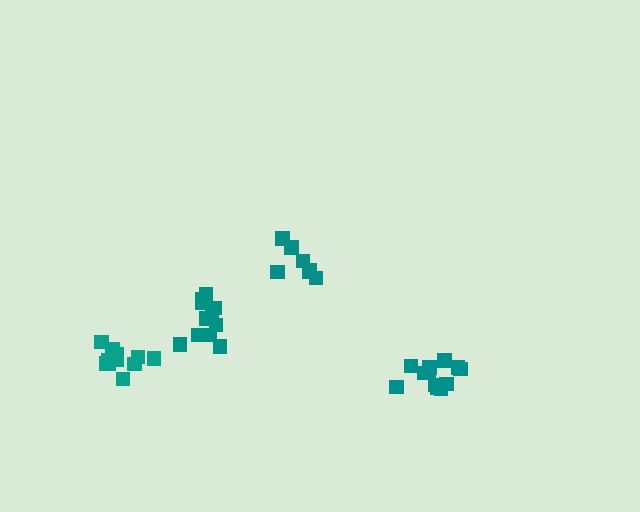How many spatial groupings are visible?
There are 4 spatial groupings.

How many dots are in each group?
Group 1: 7 dots, Group 2: 12 dots, Group 3: 11 dots, Group 4: 12 dots (42 total).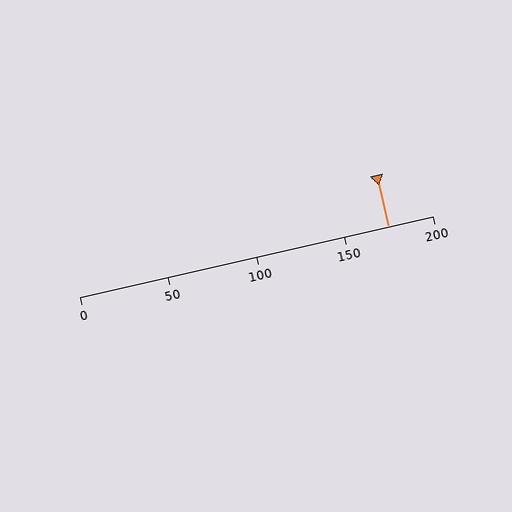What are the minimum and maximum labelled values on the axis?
The axis runs from 0 to 200.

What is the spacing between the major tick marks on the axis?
The major ticks are spaced 50 apart.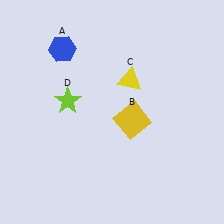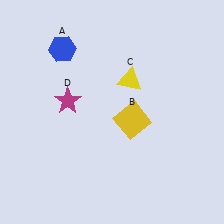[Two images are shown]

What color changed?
The star (D) changed from lime in Image 1 to magenta in Image 2.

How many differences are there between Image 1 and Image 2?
There is 1 difference between the two images.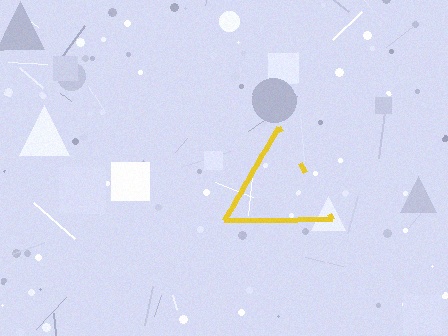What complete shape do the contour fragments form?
The contour fragments form a triangle.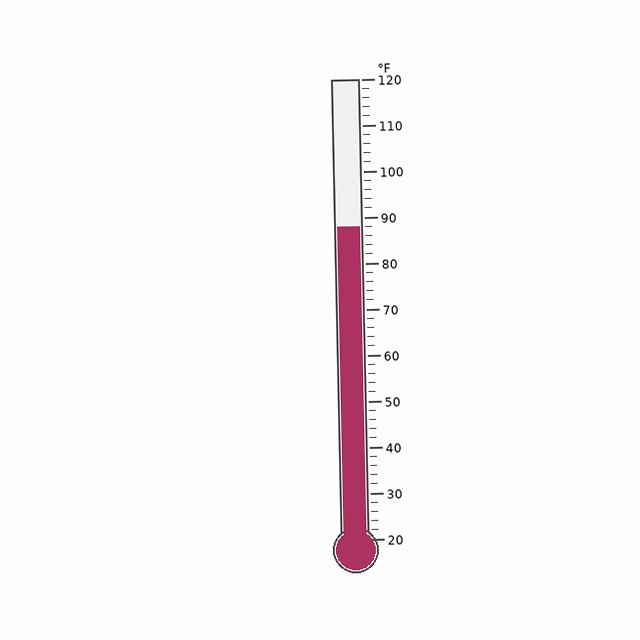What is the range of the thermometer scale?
The thermometer scale ranges from 20°F to 120°F.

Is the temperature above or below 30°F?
The temperature is above 30°F.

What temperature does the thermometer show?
The thermometer shows approximately 88°F.